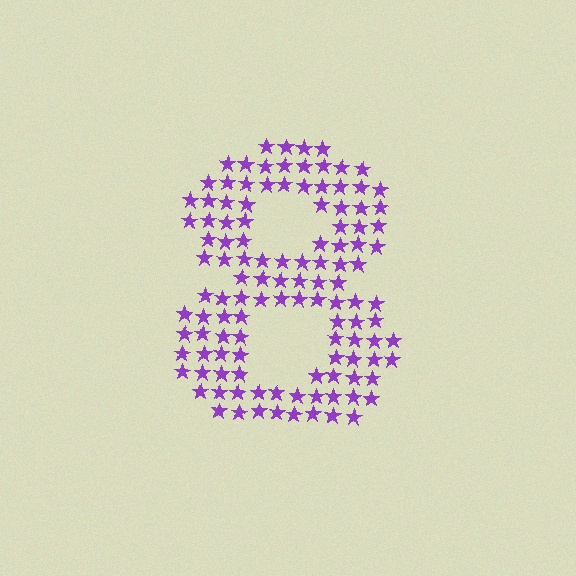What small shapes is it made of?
It is made of small stars.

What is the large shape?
The large shape is the digit 8.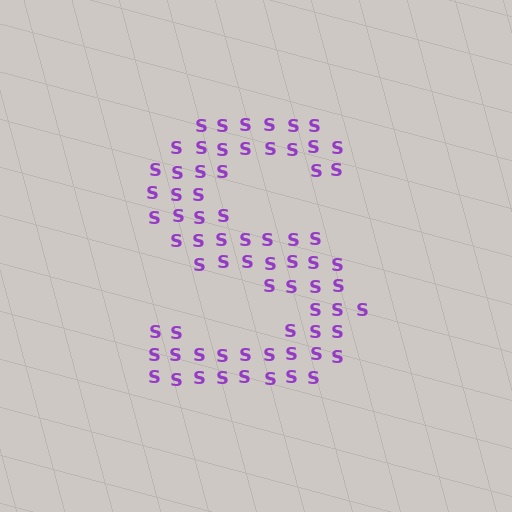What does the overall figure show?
The overall figure shows the letter S.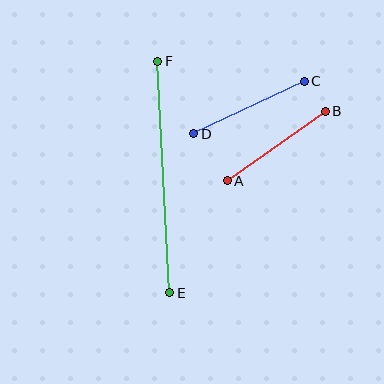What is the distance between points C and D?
The distance is approximately 122 pixels.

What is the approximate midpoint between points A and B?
The midpoint is at approximately (276, 146) pixels.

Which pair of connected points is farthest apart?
Points E and F are farthest apart.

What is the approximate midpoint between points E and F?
The midpoint is at approximately (164, 177) pixels.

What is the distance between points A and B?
The distance is approximately 120 pixels.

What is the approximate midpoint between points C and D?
The midpoint is at approximately (249, 107) pixels.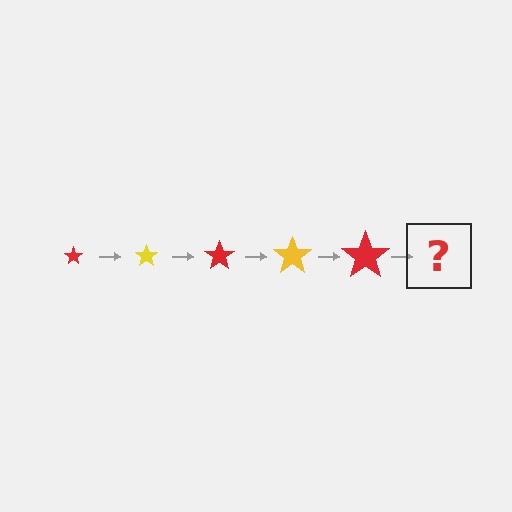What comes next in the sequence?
The next element should be a yellow star, larger than the previous one.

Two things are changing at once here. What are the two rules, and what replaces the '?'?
The two rules are that the star grows larger each step and the color cycles through red and yellow. The '?' should be a yellow star, larger than the previous one.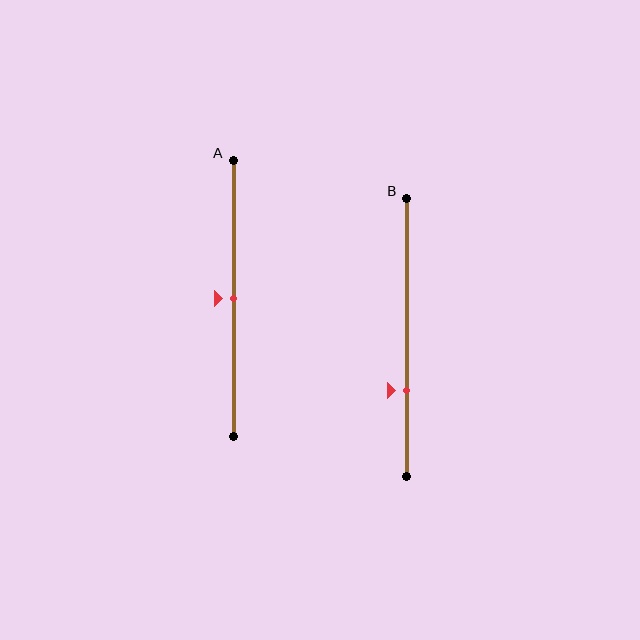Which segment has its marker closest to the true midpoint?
Segment A has its marker closest to the true midpoint.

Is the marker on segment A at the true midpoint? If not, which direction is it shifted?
Yes, the marker on segment A is at the true midpoint.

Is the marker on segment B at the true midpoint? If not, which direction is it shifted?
No, the marker on segment B is shifted downward by about 19% of the segment length.